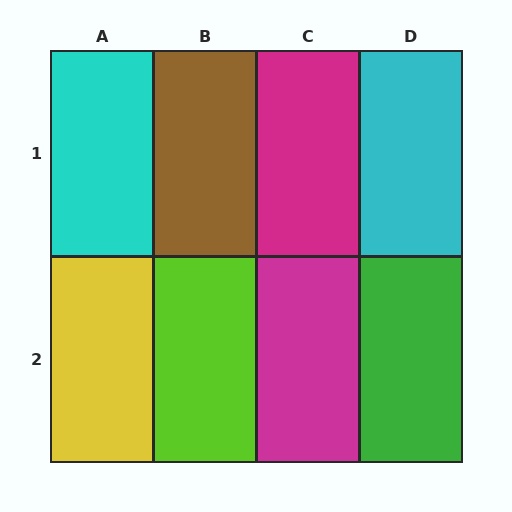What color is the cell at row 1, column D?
Cyan.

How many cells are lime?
1 cell is lime.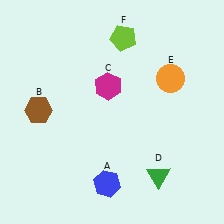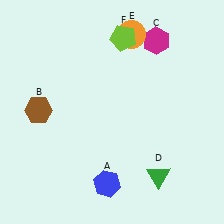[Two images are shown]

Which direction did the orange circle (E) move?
The orange circle (E) moved up.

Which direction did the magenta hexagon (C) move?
The magenta hexagon (C) moved right.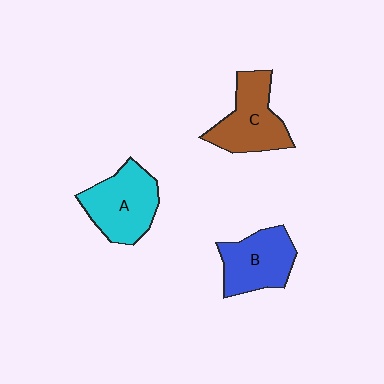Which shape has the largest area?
Shape A (cyan).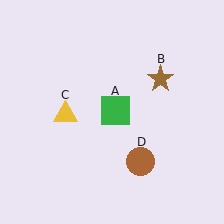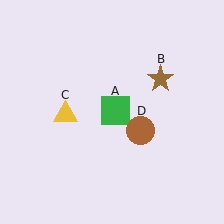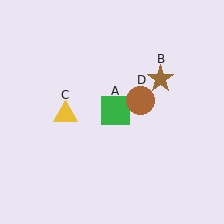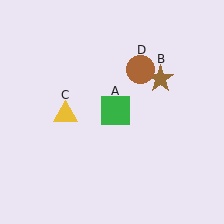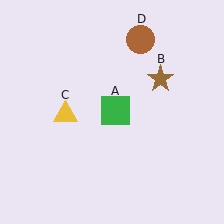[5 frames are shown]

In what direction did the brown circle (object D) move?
The brown circle (object D) moved up.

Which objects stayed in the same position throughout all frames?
Green square (object A) and brown star (object B) and yellow triangle (object C) remained stationary.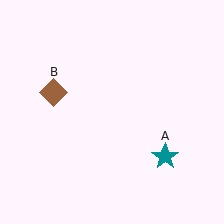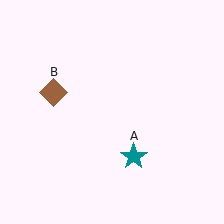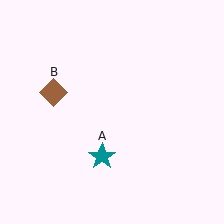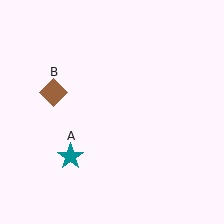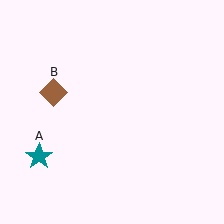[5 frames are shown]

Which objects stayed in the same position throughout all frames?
Brown diamond (object B) remained stationary.